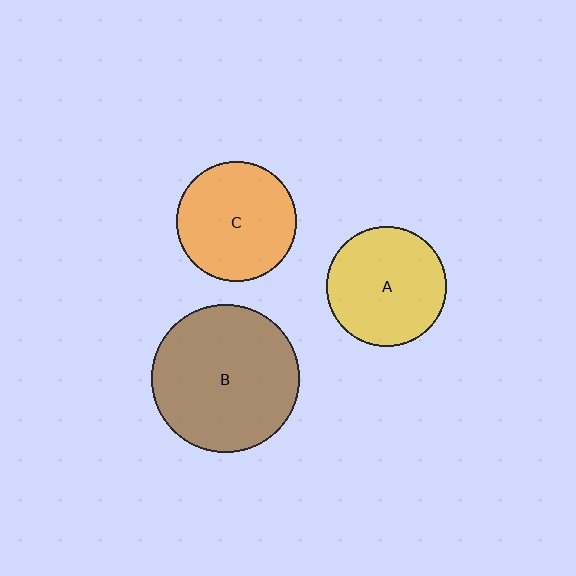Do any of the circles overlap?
No, none of the circles overlap.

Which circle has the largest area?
Circle B (brown).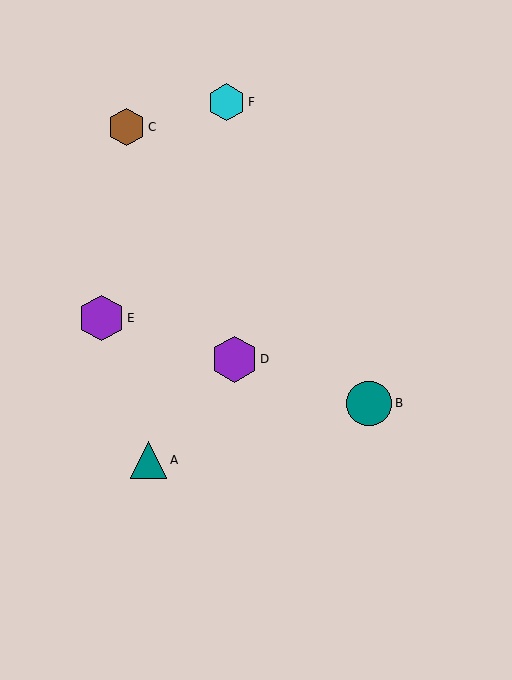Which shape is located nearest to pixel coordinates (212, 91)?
The cyan hexagon (labeled F) at (226, 102) is nearest to that location.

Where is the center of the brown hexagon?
The center of the brown hexagon is at (126, 127).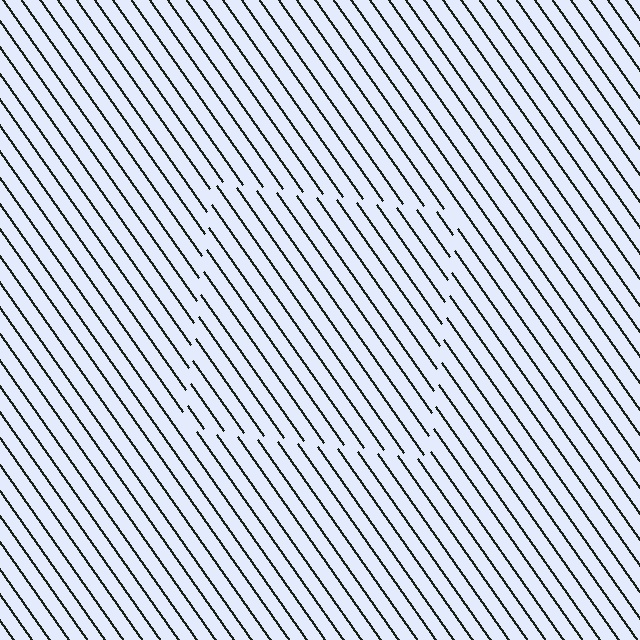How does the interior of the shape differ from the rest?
The interior of the shape contains the same grating, shifted by half a period — the contour is defined by the phase discontinuity where line-ends from the inner and outer gratings abut.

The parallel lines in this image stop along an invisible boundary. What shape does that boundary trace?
An illusory square. The interior of the shape contains the same grating, shifted by half a period — the contour is defined by the phase discontinuity where line-ends from the inner and outer gratings abut.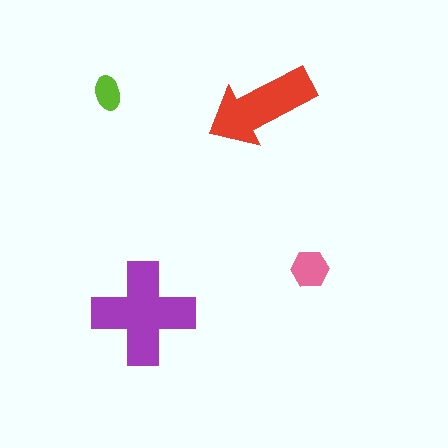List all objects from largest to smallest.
The purple cross, the red arrow, the pink hexagon, the lime ellipse.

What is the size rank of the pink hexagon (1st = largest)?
3rd.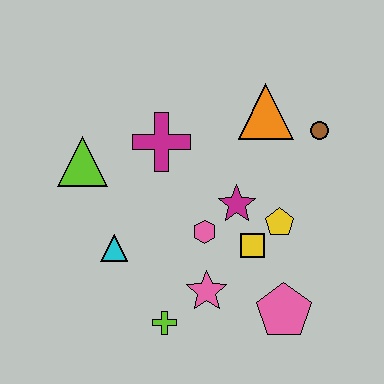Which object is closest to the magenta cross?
The lime triangle is closest to the magenta cross.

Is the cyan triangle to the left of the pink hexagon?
Yes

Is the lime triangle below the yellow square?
No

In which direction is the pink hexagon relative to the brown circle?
The pink hexagon is to the left of the brown circle.